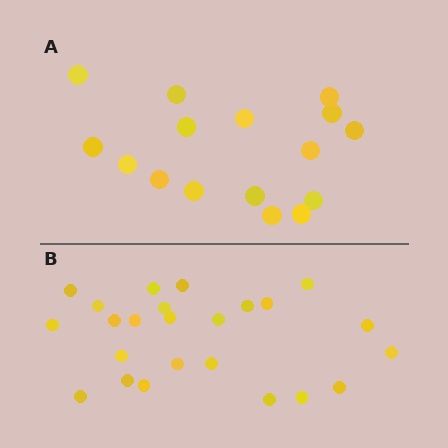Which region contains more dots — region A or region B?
Region B (the bottom region) has more dots.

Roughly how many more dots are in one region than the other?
Region B has roughly 8 or so more dots than region A.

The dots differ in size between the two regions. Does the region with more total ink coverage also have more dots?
No. Region A has more total ink coverage because its dots are larger, but region B actually contains more individual dots. Total area can be misleading — the number of items is what matters here.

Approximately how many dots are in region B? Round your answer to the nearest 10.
About 20 dots. (The exact count is 24, which rounds to 20.)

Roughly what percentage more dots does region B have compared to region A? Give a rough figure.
About 50% more.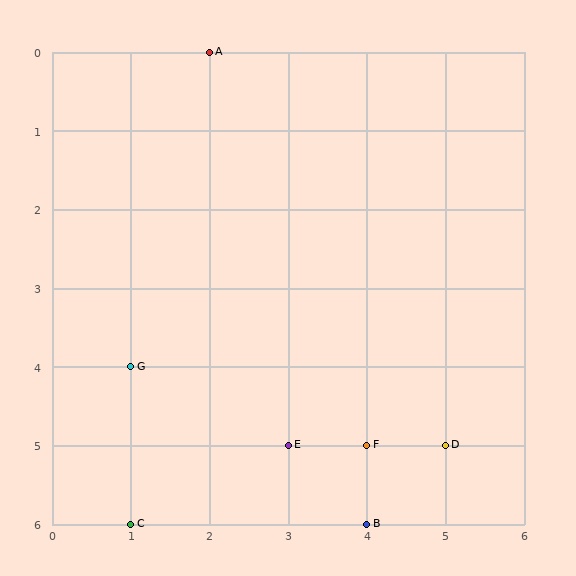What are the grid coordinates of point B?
Point B is at grid coordinates (4, 6).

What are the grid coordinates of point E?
Point E is at grid coordinates (3, 5).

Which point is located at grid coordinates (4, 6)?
Point B is at (4, 6).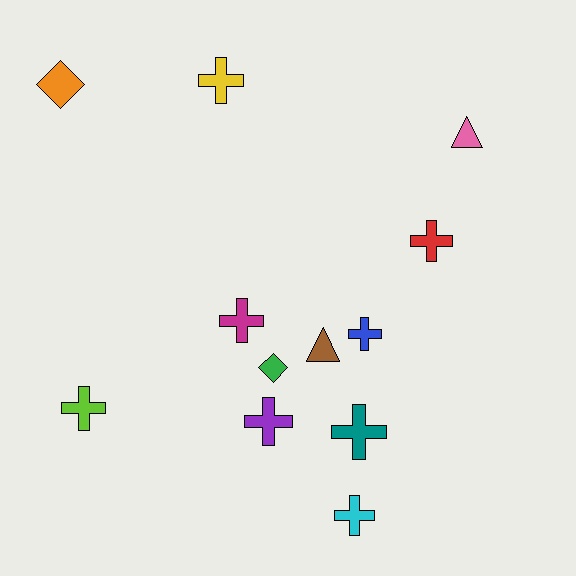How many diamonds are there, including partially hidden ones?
There are 2 diamonds.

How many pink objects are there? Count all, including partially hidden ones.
There is 1 pink object.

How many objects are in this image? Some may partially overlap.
There are 12 objects.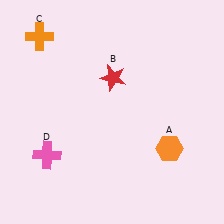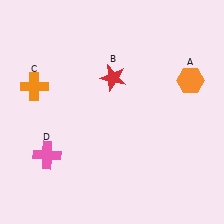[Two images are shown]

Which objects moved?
The objects that moved are: the orange hexagon (A), the orange cross (C).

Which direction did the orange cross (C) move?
The orange cross (C) moved down.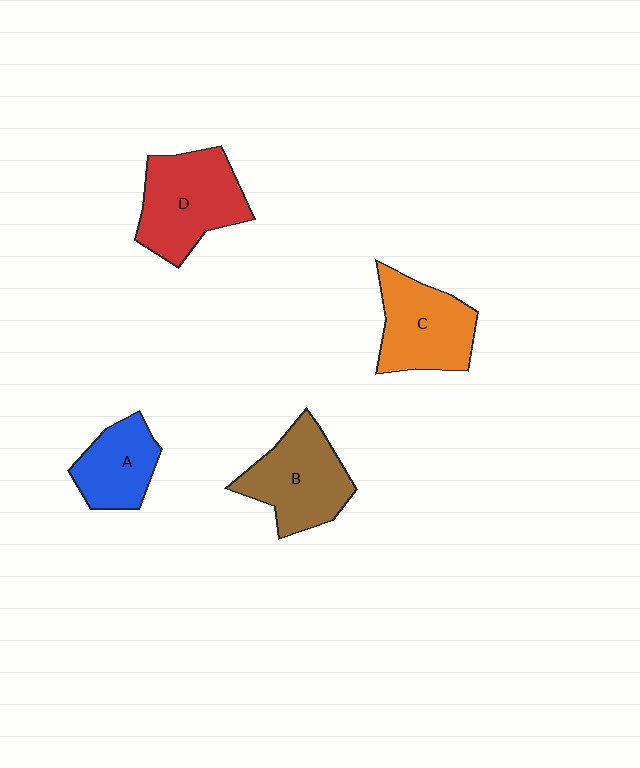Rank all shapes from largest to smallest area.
From largest to smallest: D (red), B (brown), C (orange), A (blue).